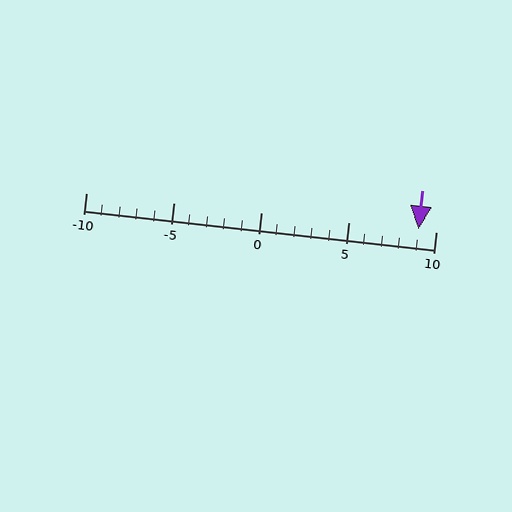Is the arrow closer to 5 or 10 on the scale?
The arrow is closer to 10.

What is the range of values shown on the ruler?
The ruler shows values from -10 to 10.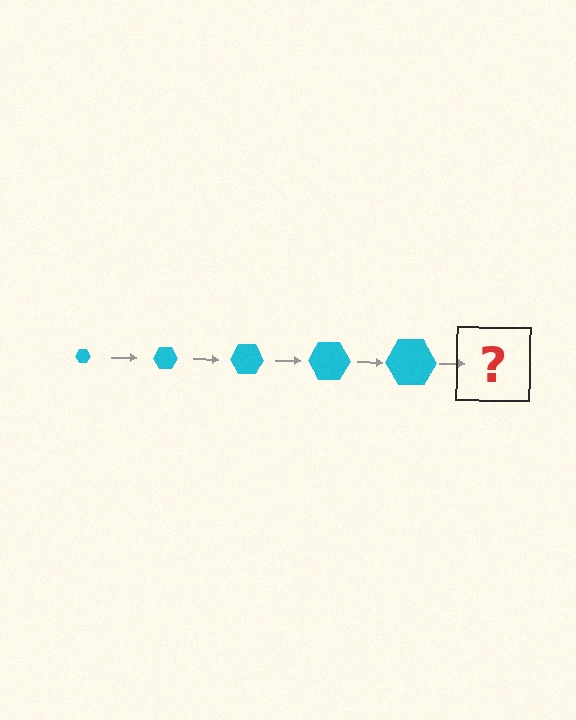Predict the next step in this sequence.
The next step is a cyan hexagon, larger than the previous one.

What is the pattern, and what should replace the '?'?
The pattern is that the hexagon gets progressively larger each step. The '?' should be a cyan hexagon, larger than the previous one.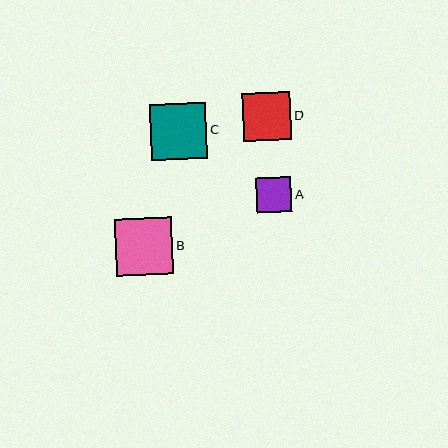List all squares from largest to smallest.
From largest to smallest: B, C, D, A.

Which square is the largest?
Square B is the largest with a size of approximately 57 pixels.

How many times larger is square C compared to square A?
Square C is approximately 1.6 times the size of square A.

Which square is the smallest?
Square A is the smallest with a size of approximately 35 pixels.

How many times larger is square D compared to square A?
Square D is approximately 1.4 times the size of square A.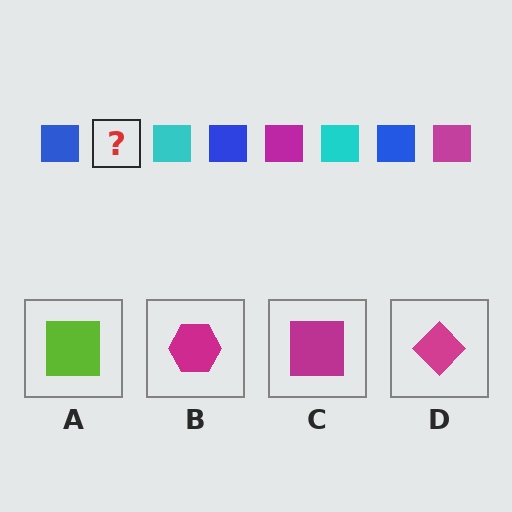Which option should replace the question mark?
Option C.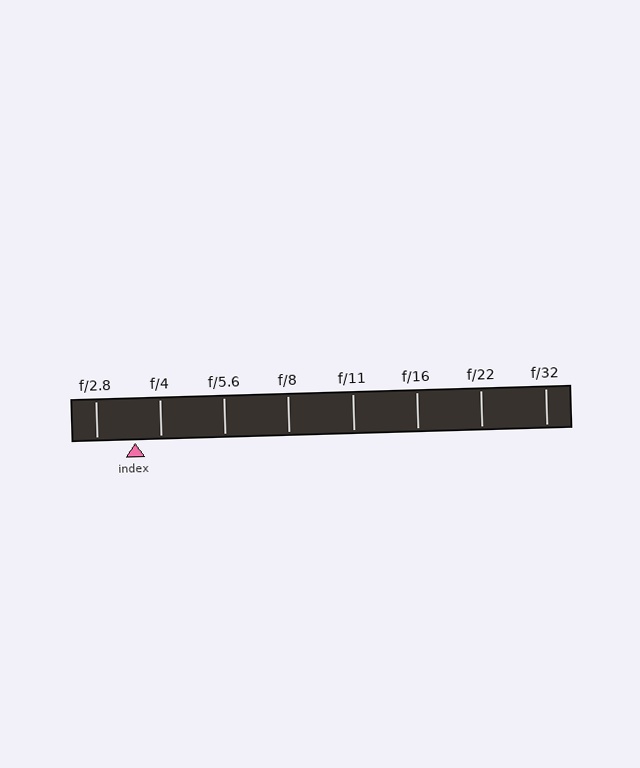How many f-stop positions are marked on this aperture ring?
There are 8 f-stop positions marked.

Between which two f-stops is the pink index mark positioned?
The index mark is between f/2.8 and f/4.